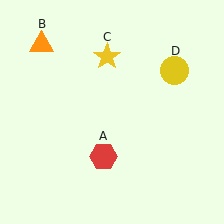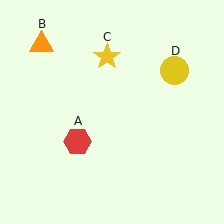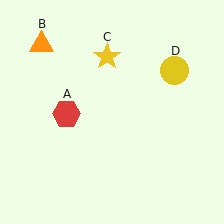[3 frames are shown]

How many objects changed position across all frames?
1 object changed position: red hexagon (object A).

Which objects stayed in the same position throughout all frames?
Orange triangle (object B) and yellow star (object C) and yellow circle (object D) remained stationary.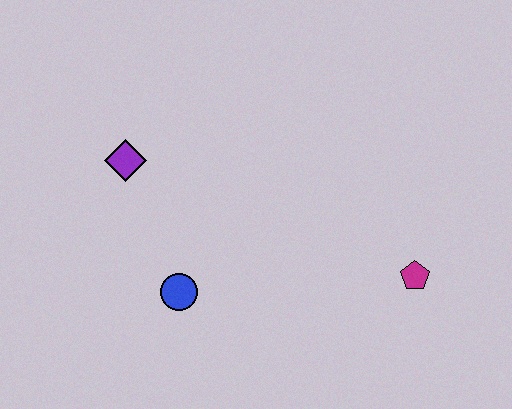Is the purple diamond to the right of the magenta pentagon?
No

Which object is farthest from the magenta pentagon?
The purple diamond is farthest from the magenta pentagon.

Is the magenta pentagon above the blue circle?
Yes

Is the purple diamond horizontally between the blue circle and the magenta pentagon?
No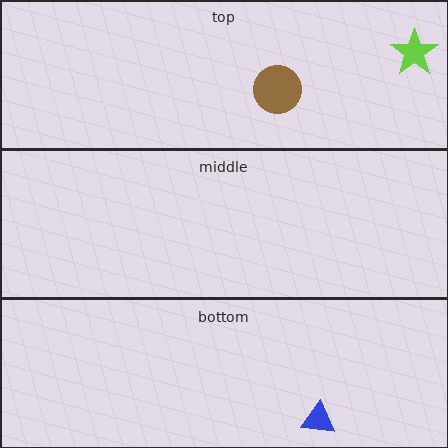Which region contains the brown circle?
The top region.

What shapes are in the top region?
The brown circle, the lime star.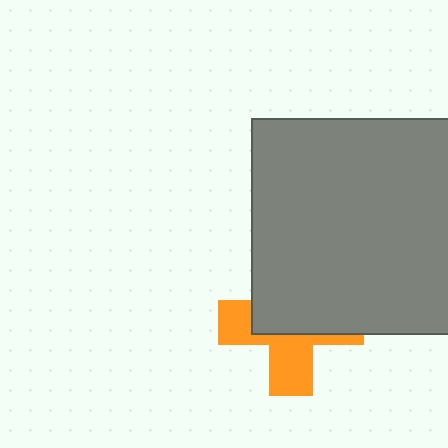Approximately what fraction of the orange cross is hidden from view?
Roughly 56% of the orange cross is hidden behind the gray rectangle.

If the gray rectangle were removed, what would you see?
You would see the complete orange cross.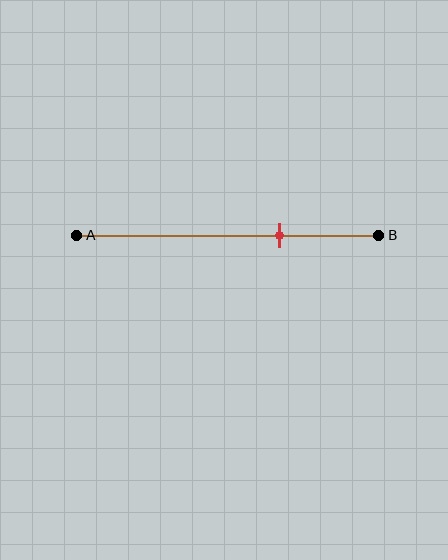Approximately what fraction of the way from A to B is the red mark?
The red mark is approximately 65% of the way from A to B.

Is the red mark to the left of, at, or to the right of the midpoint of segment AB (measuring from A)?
The red mark is to the right of the midpoint of segment AB.